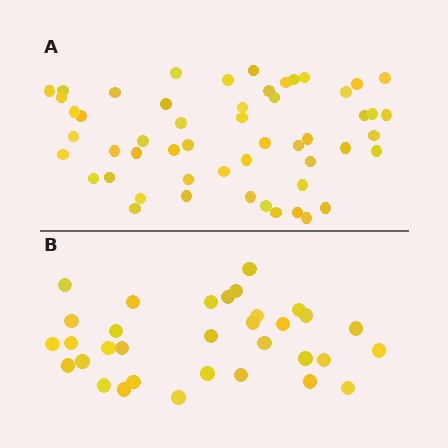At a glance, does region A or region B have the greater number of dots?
Region A (the top region) has more dots.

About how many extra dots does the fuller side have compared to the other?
Region A has approximately 20 more dots than region B.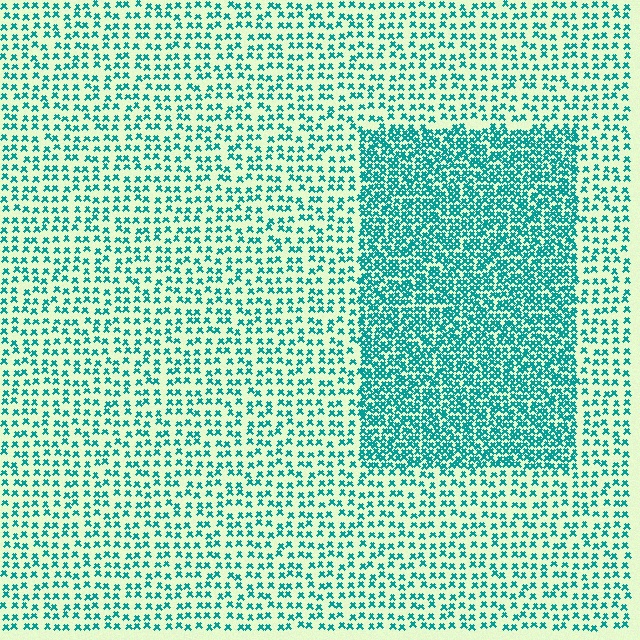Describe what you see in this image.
The image contains small teal elements arranged at two different densities. A rectangle-shaped region is visible where the elements are more densely packed than the surrounding area.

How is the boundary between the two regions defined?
The boundary is defined by a change in element density (approximately 2.2x ratio). All elements are the same color, size, and shape.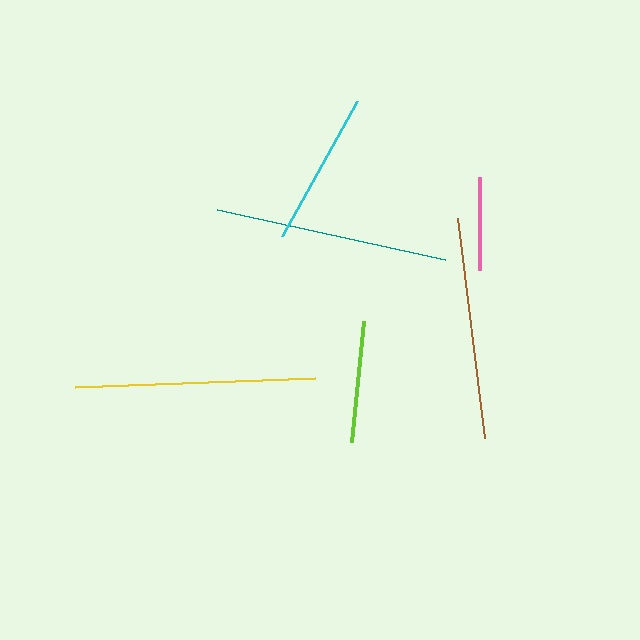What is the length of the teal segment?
The teal segment is approximately 234 pixels long.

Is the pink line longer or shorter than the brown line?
The brown line is longer than the pink line.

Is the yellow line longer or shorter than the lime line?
The yellow line is longer than the lime line.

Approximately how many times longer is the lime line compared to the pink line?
The lime line is approximately 1.3 times the length of the pink line.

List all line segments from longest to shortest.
From longest to shortest: yellow, teal, brown, cyan, lime, pink.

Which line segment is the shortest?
The pink line is the shortest at approximately 93 pixels.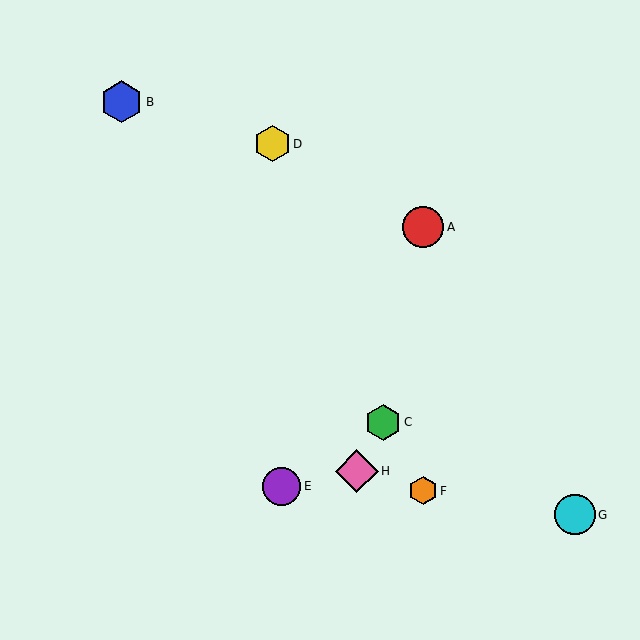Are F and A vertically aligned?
Yes, both are at x≈423.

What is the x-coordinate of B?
Object B is at x≈122.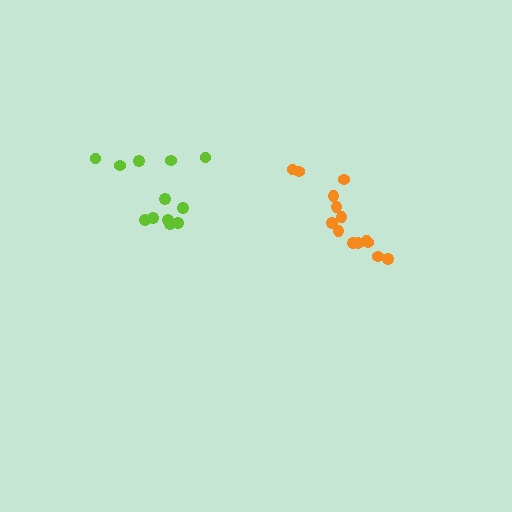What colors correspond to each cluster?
The clusters are colored: orange, lime.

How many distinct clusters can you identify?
There are 2 distinct clusters.